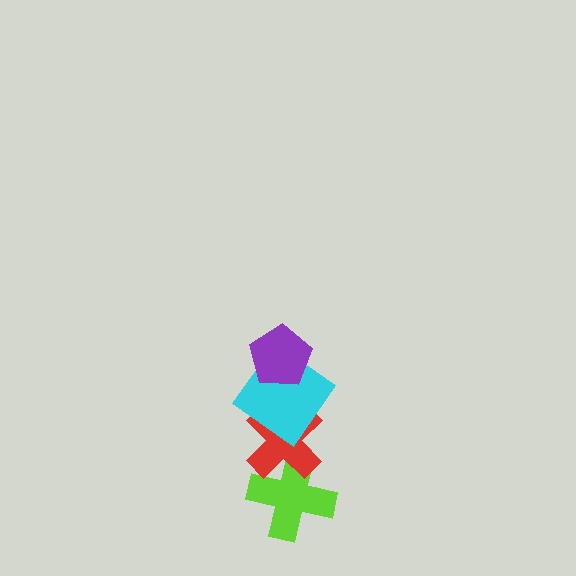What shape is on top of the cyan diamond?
The purple pentagon is on top of the cyan diamond.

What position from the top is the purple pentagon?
The purple pentagon is 1st from the top.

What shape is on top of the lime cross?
The red cross is on top of the lime cross.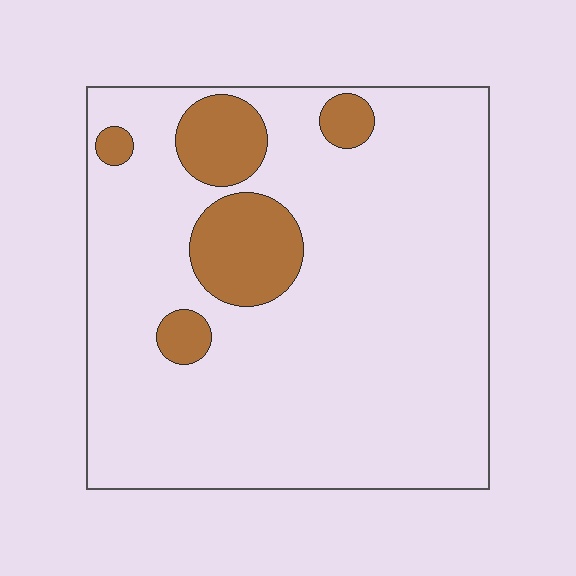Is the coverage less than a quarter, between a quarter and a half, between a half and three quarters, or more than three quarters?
Less than a quarter.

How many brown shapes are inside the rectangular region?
5.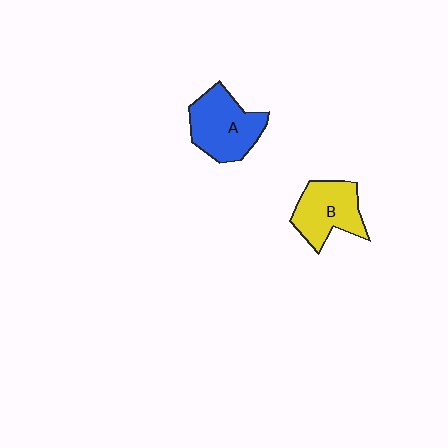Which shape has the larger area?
Shape A (blue).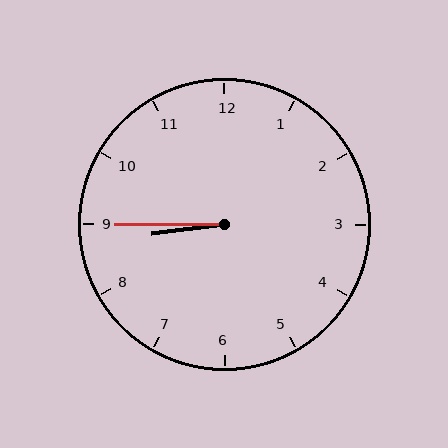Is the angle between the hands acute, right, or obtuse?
It is acute.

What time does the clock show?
8:45.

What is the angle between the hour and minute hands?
Approximately 8 degrees.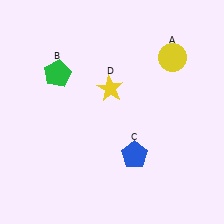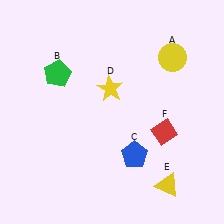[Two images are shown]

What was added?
A yellow triangle (E), a red diamond (F) were added in Image 2.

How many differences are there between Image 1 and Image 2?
There are 2 differences between the two images.